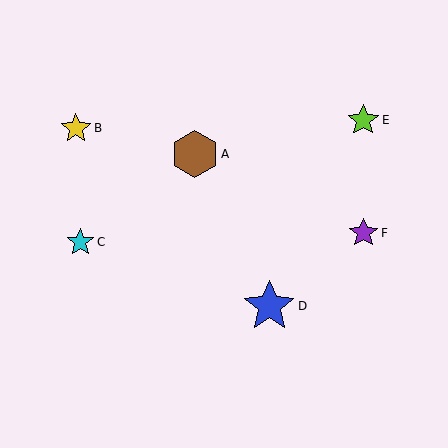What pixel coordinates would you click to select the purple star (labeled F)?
Click at (364, 233) to select the purple star F.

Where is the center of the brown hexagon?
The center of the brown hexagon is at (195, 154).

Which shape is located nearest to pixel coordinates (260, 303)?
The blue star (labeled D) at (269, 306) is nearest to that location.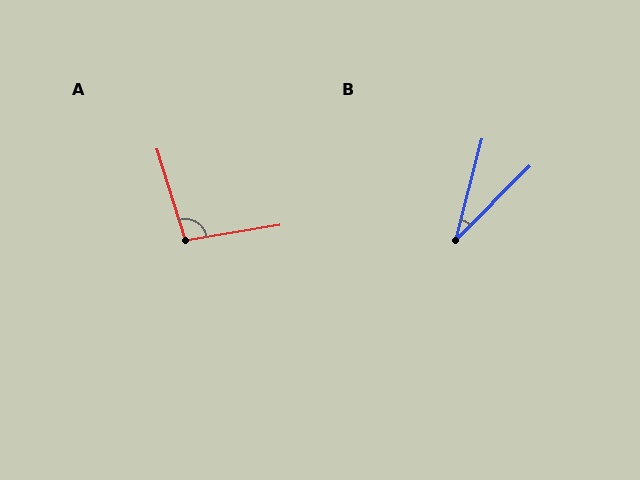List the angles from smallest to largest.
B (30°), A (98°).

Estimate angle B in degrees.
Approximately 30 degrees.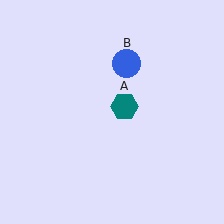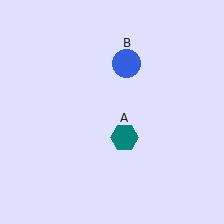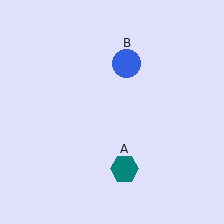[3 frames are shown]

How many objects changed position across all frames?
1 object changed position: teal hexagon (object A).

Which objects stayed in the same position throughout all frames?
Blue circle (object B) remained stationary.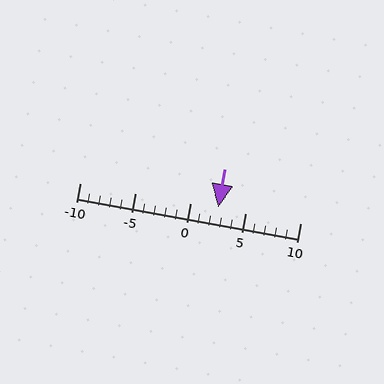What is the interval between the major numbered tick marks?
The major tick marks are spaced 5 units apart.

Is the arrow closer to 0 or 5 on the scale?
The arrow is closer to 5.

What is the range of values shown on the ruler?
The ruler shows values from -10 to 10.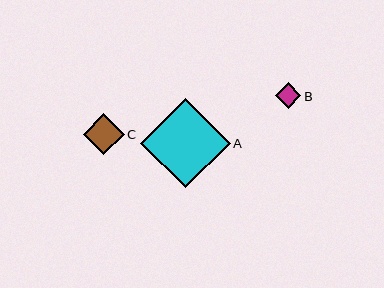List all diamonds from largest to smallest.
From largest to smallest: A, C, B.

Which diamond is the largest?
Diamond A is the largest with a size of approximately 89 pixels.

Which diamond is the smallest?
Diamond B is the smallest with a size of approximately 26 pixels.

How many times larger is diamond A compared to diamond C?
Diamond A is approximately 2.2 times the size of diamond C.